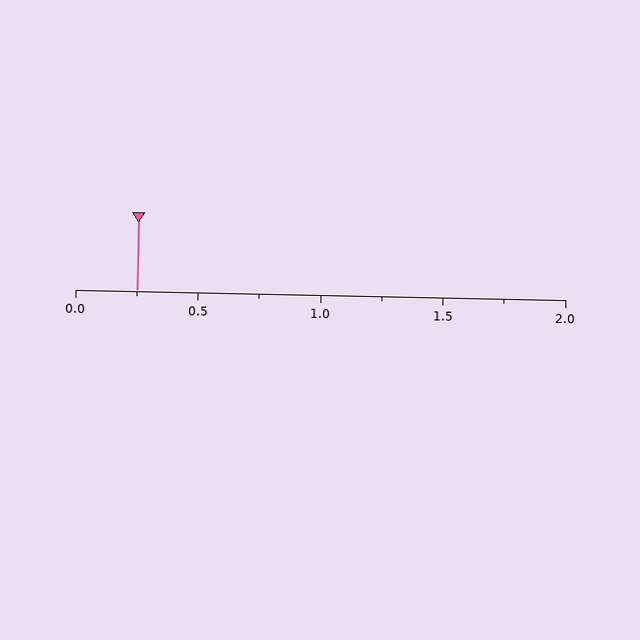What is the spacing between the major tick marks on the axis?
The major ticks are spaced 0.5 apart.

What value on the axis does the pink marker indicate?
The marker indicates approximately 0.25.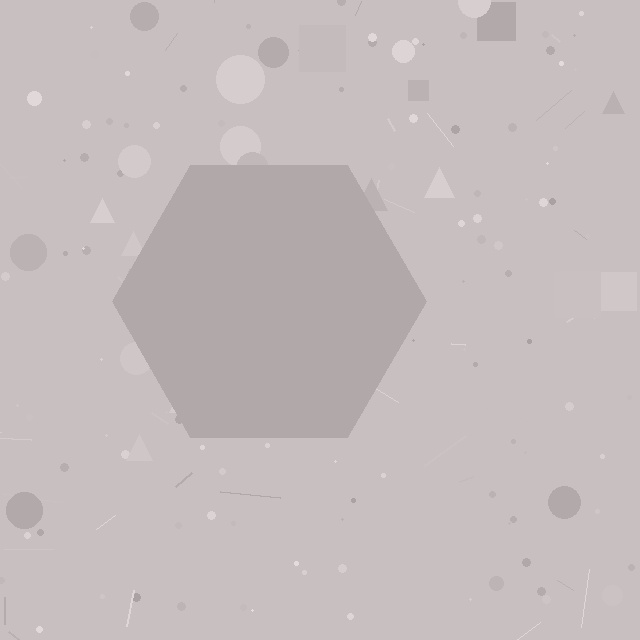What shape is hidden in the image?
A hexagon is hidden in the image.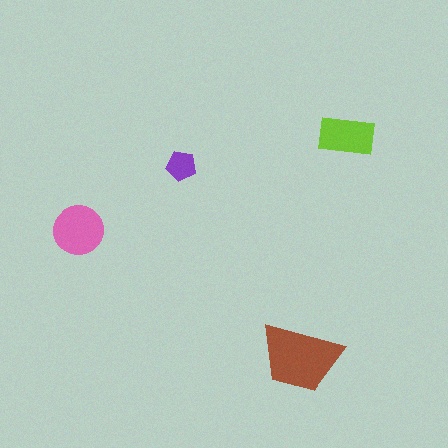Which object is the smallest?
The purple pentagon.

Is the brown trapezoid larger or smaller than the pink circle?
Larger.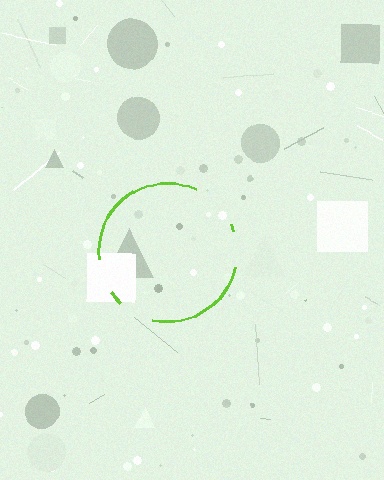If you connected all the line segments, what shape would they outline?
They would outline a circle.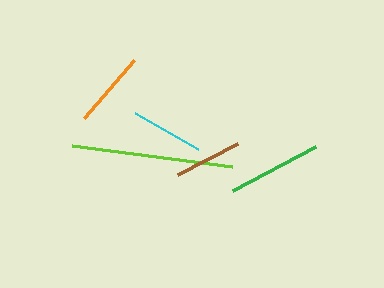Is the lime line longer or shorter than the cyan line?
The lime line is longer than the cyan line.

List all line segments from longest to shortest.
From longest to shortest: lime, green, orange, cyan, brown.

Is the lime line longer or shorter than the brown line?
The lime line is longer than the brown line.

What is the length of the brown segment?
The brown segment is approximately 68 pixels long.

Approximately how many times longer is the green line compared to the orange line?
The green line is approximately 1.2 times the length of the orange line.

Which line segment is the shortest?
The brown line is the shortest at approximately 68 pixels.